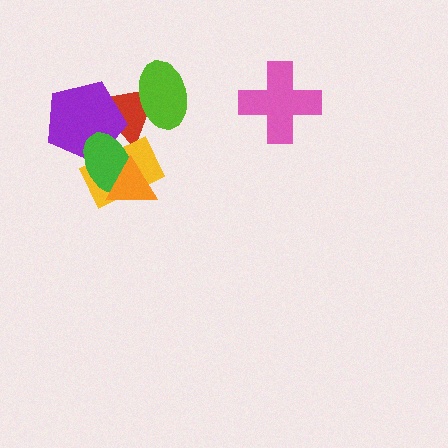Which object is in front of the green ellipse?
The orange triangle is in front of the green ellipse.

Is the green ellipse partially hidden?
Yes, it is partially covered by another shape.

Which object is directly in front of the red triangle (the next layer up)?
The purple pentagon is directly in front of the red triangle.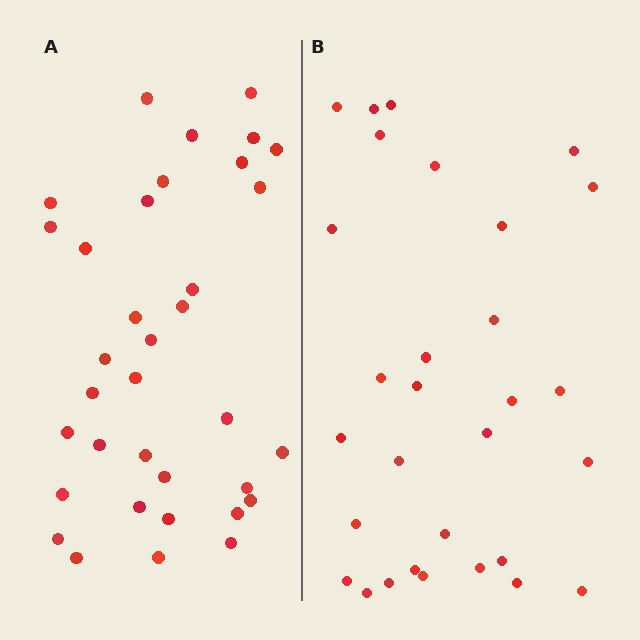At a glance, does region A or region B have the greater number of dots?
Region A (the left region) has more dots.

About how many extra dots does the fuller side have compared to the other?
Region A has about 5 more dots than region B.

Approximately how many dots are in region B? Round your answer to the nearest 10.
About 30 dots.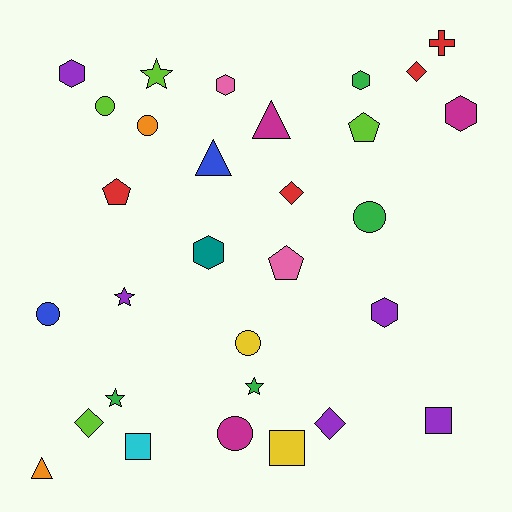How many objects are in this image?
There are 30 objects.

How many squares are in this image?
There are 3 squares.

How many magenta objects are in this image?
There are 3 magenta objects.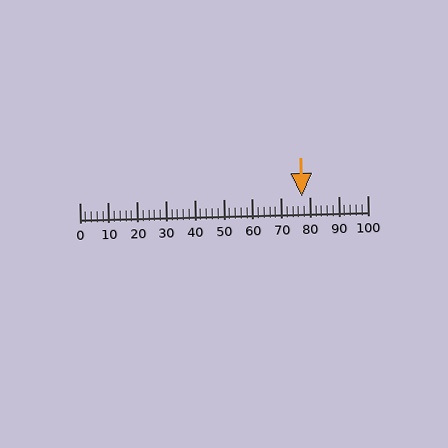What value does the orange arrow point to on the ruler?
The orange arrow points to approximately 77.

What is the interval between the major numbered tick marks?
The major tick marks are spaced 10 units apart.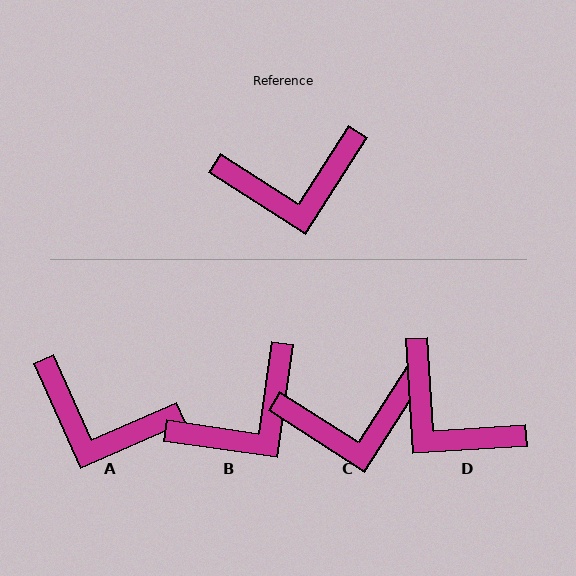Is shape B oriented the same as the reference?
No, it is off by about 24 degrees.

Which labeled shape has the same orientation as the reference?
C.